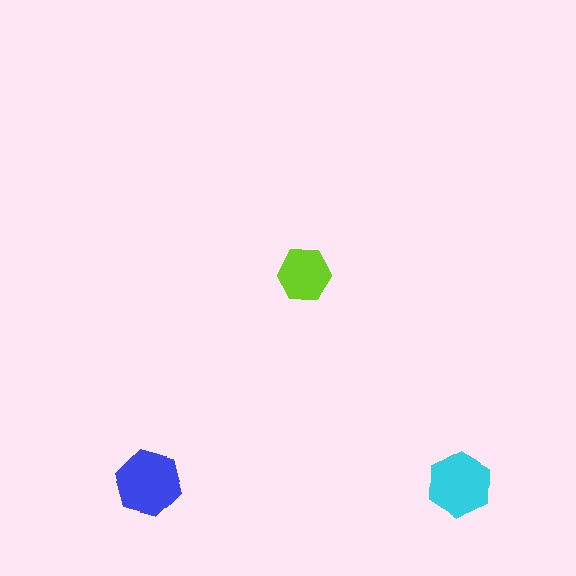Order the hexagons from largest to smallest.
the blue one, the cyan one, the lime one.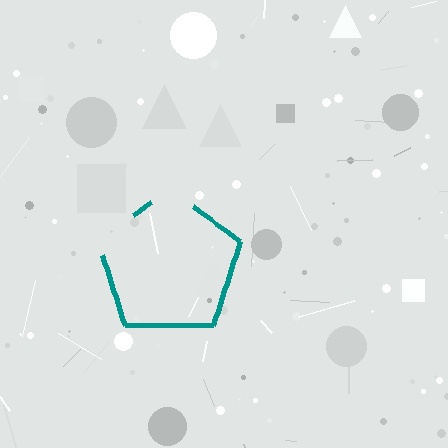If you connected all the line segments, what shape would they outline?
They would outline a pentagon.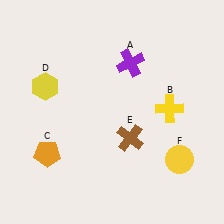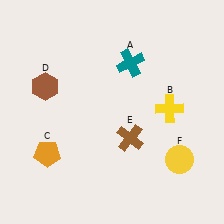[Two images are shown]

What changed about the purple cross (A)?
In Image 1, A is purple. In Image 2, it changed to teal.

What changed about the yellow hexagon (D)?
In Image 1, D is yellow. In Image 2, it changed to brown.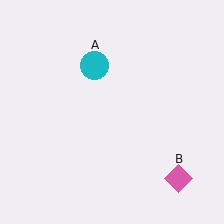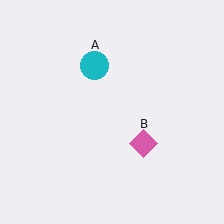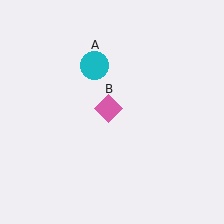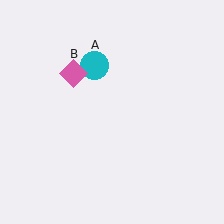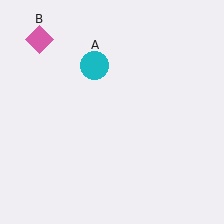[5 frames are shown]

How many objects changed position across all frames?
1 object changed position: pink diamond (object B).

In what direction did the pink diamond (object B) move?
The pink diamond (object B) moved up and to the left.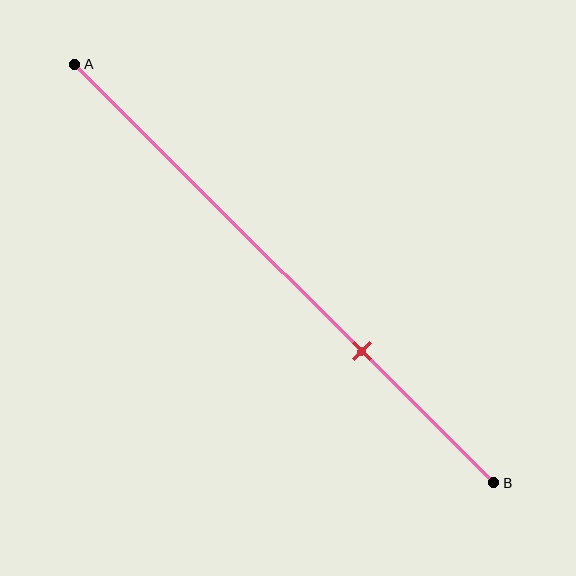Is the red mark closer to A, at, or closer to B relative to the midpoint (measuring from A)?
The red mark is closer to point B than the midpoint of segment AB.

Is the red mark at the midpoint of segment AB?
No, the mark is at about 70% from A, not at the 50% midpoint.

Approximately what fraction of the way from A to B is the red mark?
The red mark is approximately 70% of the way from A to B.